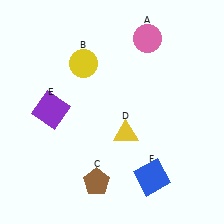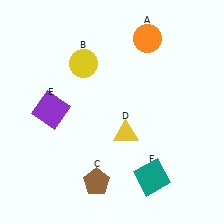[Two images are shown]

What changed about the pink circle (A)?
In Image 1, A is pink. In Image 2, it changed to orange.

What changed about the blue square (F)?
In Image 1, F is blue. In Image 2, it changed to teal.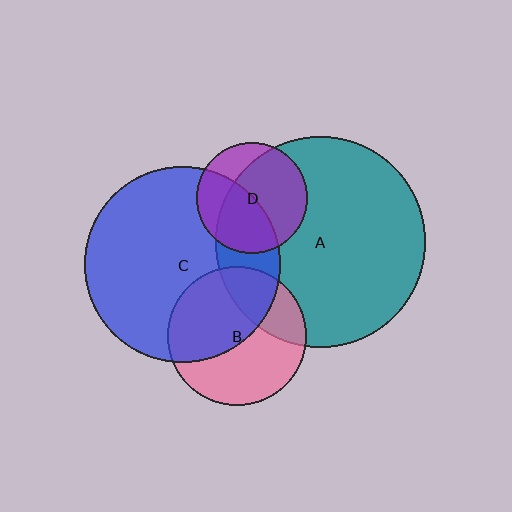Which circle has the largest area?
Circle A (teal).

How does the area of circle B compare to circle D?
Approximately 1.6 times.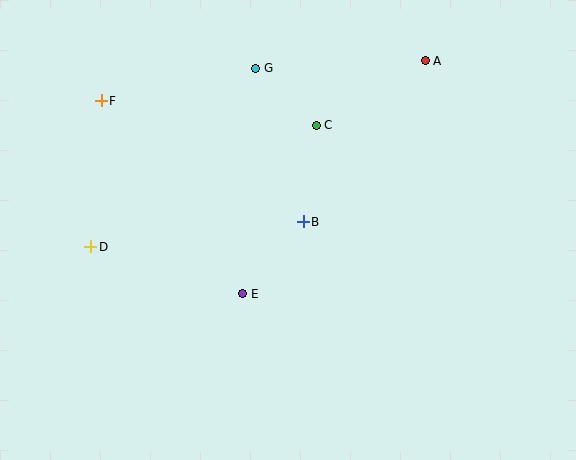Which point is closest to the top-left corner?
Point F is closest to the top-left corner.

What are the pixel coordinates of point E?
Point E is at (243, 294).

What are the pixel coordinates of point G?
Point G is at (256, 68).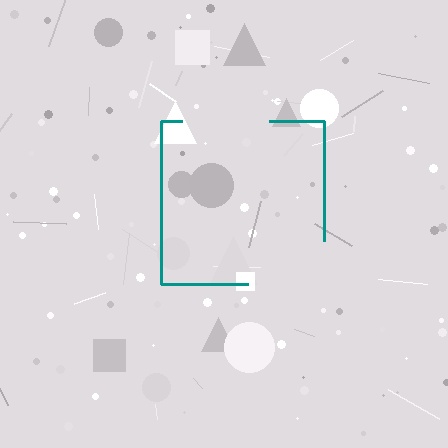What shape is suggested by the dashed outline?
The dashed outline suggests a square.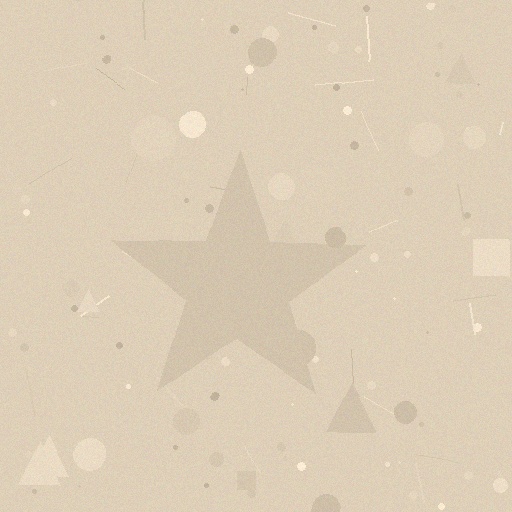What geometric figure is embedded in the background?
A star is embedded in the background.